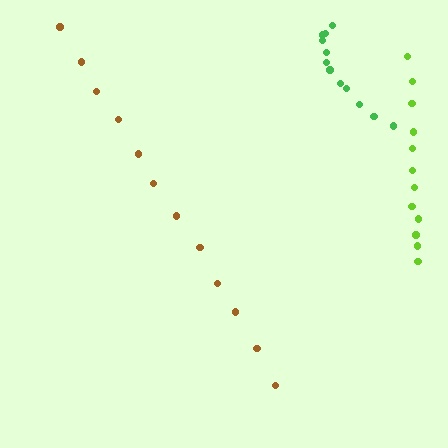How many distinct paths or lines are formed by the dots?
There are 3 distinct paths.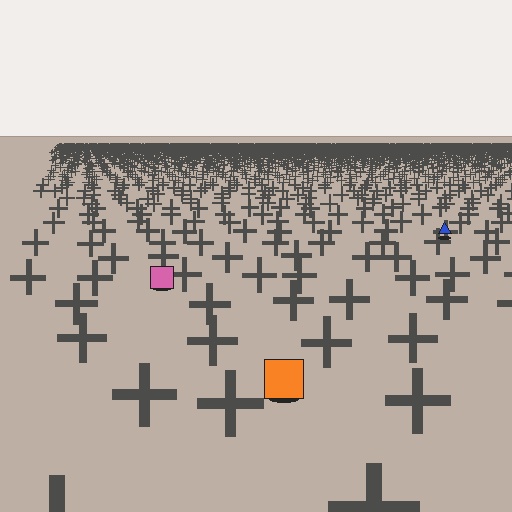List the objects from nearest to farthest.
From nearest to farthest: the orange square, the pink square, the blue triangle.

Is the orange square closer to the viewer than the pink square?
Yes. The orange square is closer — you can tell from the texture gradient: the ground texture is coarser near it.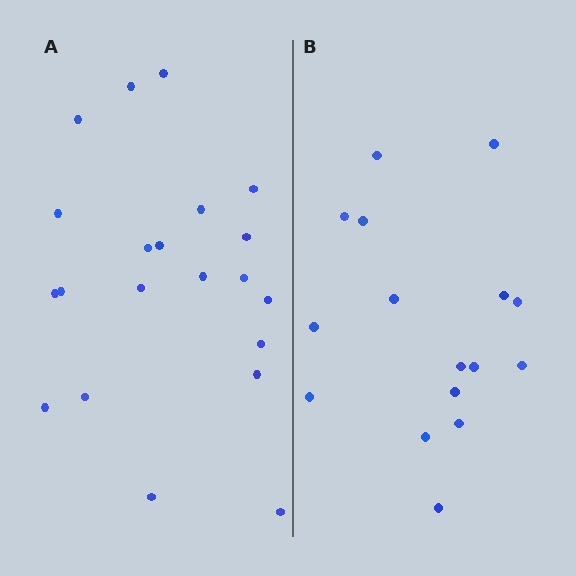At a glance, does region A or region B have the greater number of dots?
Region A (the left region) has more dots.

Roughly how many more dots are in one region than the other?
Region A has about 5 more dots than region B.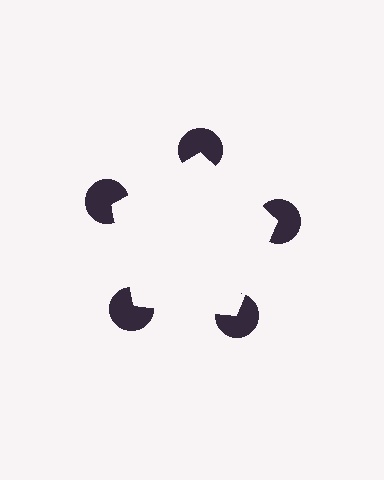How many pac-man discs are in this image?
There are 5 — one at each vertex of the illusory pentagon.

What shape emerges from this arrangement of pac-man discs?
An illusory pentagon — its edges are inferred from the aligned wedge cuts in the pac-man discs, not physically drawn.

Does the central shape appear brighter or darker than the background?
It typically appears slightly brighter than the background, even though no actual brightness change is drawn.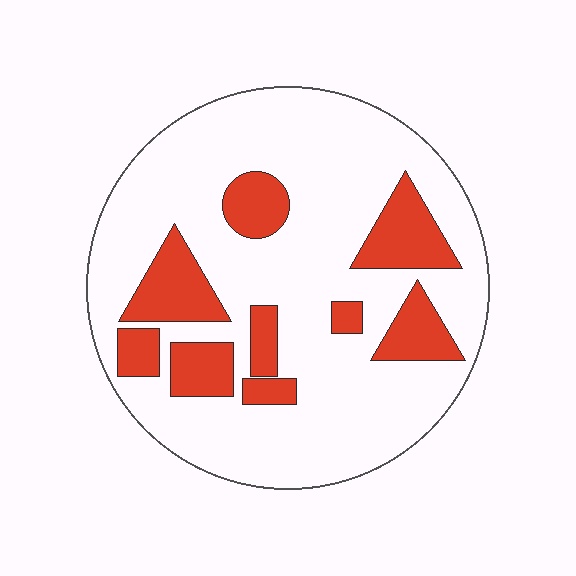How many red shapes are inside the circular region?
9.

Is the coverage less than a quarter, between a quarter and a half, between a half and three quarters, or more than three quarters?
Less than a quarter.